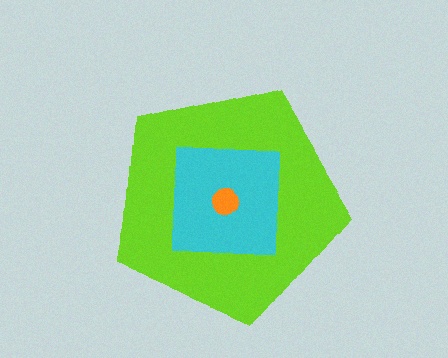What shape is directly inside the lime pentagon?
The cyan square.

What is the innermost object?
The orange circle.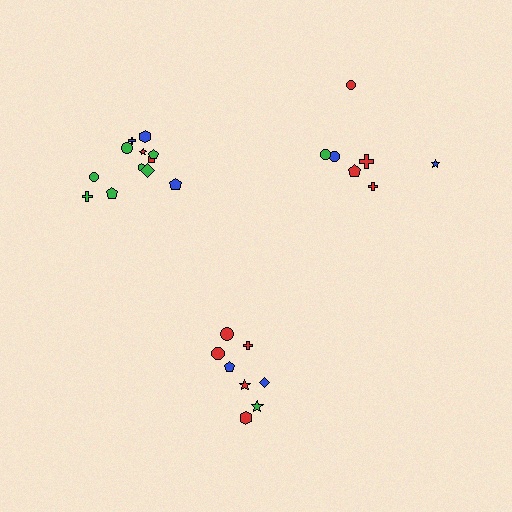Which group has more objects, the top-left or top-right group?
The top-left group.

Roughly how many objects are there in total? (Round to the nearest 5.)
Roughly 25 objects in total.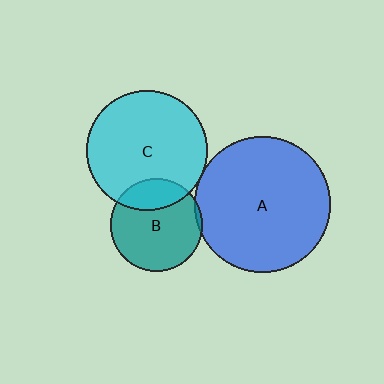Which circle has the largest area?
Circle A (blue).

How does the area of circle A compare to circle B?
Approximately 2.2 times.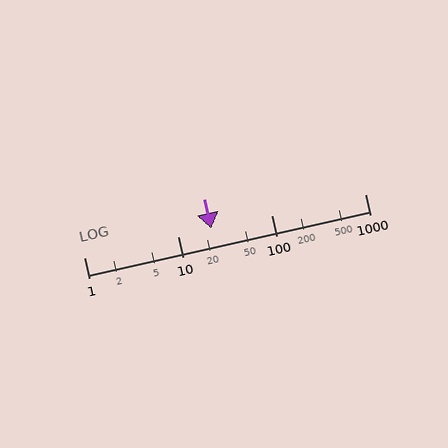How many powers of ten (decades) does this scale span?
The scale spans 3 decades, from 1 to 1000.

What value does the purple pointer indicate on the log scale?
The pointer indicates approximately 23.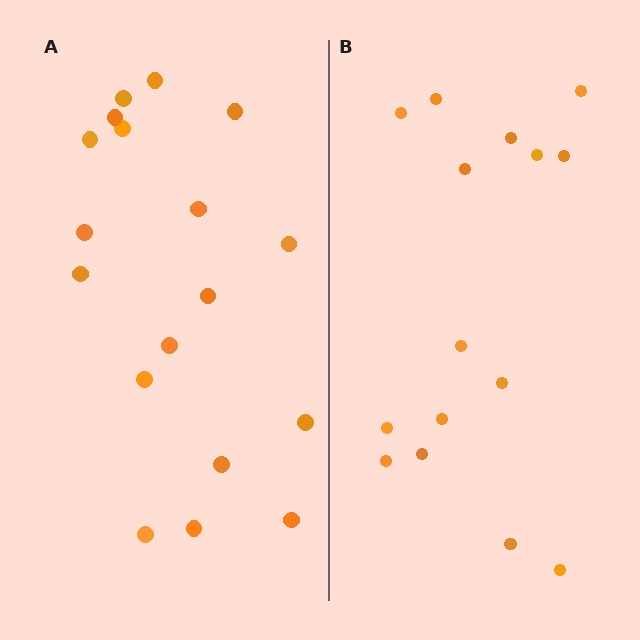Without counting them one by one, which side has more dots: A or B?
Region A (the left region) has more dots.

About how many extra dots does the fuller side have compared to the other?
Region A has just a few more — roughly 2 or 3 more dots than region B.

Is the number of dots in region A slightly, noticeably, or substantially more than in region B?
Region A has only slightly more — the two regions are fairly close. The ratio is roughly 1.2 to 1.